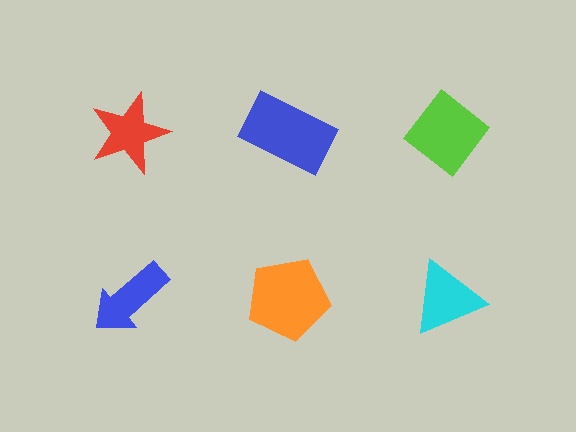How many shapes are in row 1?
3 shapes.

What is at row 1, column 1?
A red star.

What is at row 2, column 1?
A blue arrow.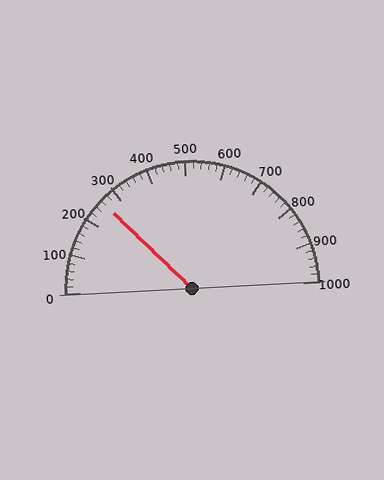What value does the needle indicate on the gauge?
The needle indicates approximately 260.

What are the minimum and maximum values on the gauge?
The gauge ranges from 0 to 1000.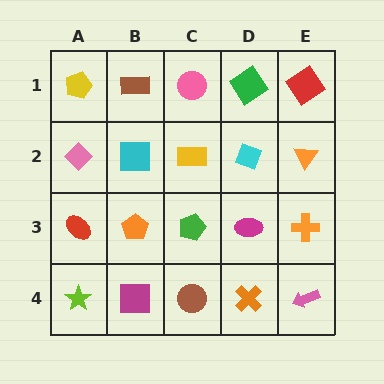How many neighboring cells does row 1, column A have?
2.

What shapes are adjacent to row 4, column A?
A red ellipse (row 3, column A), a magenta square (row 4, column B).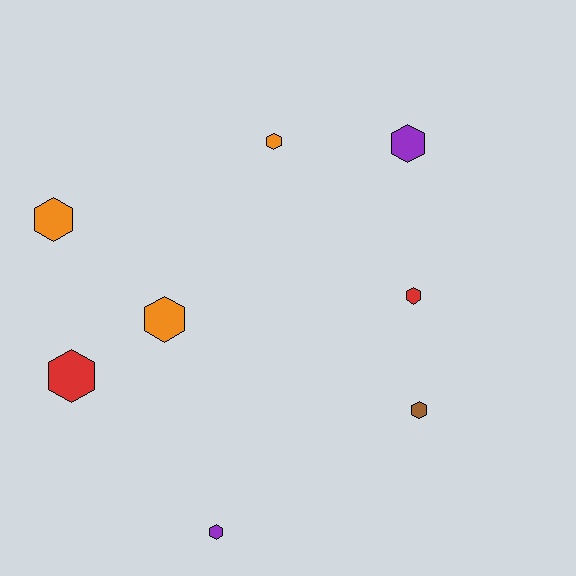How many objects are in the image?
There are 8 objects.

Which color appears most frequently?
Orange, with 3 objects.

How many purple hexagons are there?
There are 2 purple hexagons.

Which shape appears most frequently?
Hexagon, with 8 objects.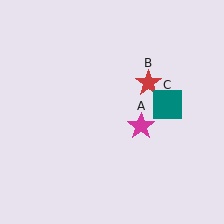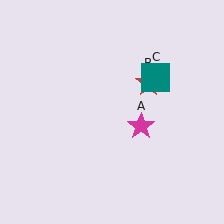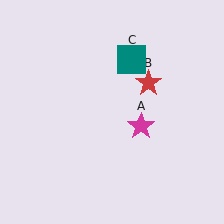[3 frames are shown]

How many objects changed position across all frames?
1 object changed position: teal square (object C).